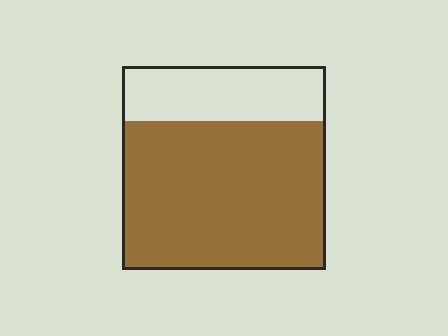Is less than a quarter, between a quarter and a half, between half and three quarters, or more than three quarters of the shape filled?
Between half and three quarters.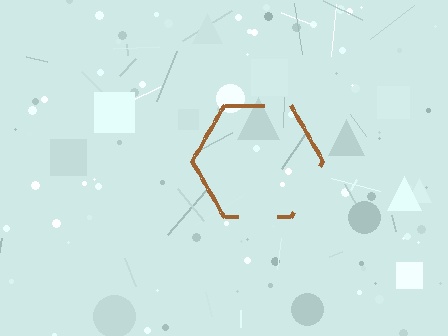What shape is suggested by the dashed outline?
The dashed outline suggests a hexagon.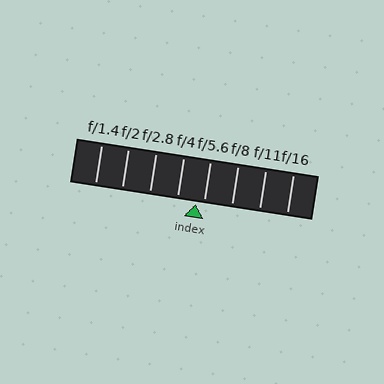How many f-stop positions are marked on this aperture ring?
There are 8 f-stop positions marked.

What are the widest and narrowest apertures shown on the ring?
The widest aperture shown is f/1.4 and the narrowest is f/16.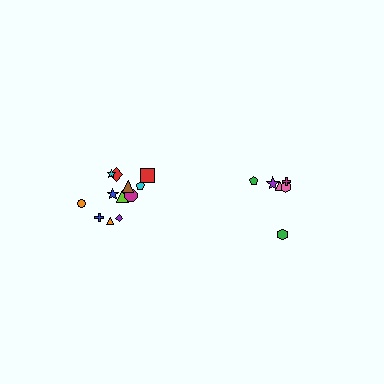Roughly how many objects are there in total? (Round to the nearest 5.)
Roughly 20 objects in total.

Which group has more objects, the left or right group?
The left group.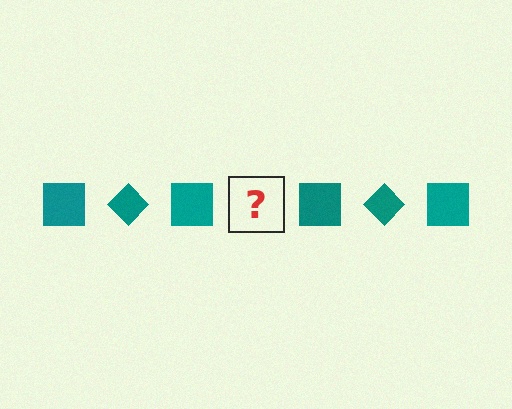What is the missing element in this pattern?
The missing element is a teal diamond.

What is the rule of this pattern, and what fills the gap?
The rule is that the pattern cycles through square, diamond shapes in teal. The gap should be filled with a teal diamond.